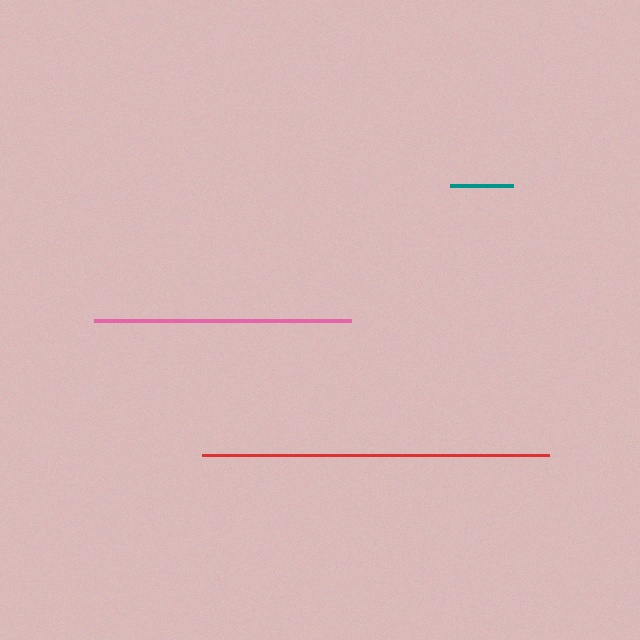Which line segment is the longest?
The red line is the longest at approximately 347 pixels.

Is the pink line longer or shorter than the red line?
The red line is longer than the pink line.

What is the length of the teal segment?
The teal segment is approximately 62 pixels long.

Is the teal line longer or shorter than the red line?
The red line is longer than the teal line.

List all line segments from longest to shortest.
From longest to shortest: red, pink, teal.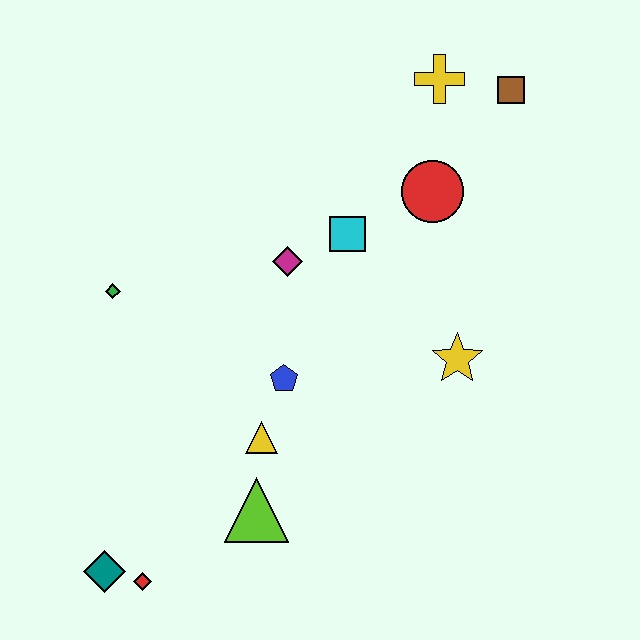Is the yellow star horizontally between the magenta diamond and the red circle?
No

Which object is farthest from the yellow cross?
The teal diamond is farthest from the yellow cross.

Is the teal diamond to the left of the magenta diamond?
Yes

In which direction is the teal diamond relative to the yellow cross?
The teal diamond is below the yellow cross.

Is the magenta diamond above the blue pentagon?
Yes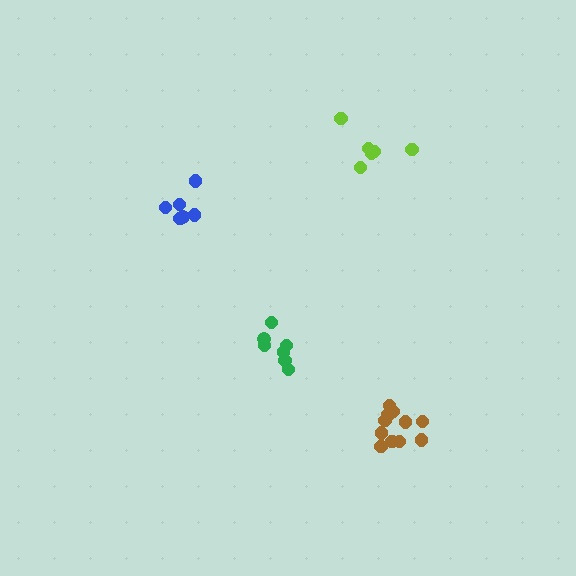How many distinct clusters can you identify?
There are 4 distinct clusters.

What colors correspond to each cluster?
The clusters are colored: blue, green, lime, brown.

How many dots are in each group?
Group 1: 6 dots, Group 2: 7 dots, Group 3: 6 dots, Group 4: 12 dots (31 total).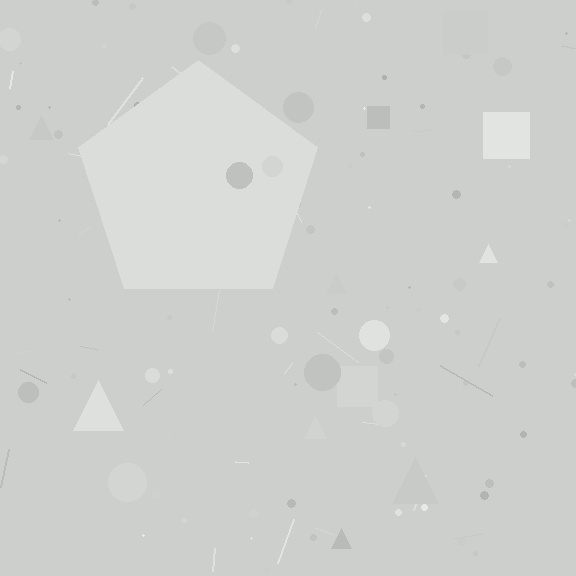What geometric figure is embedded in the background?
A pentagon is embedded in the background.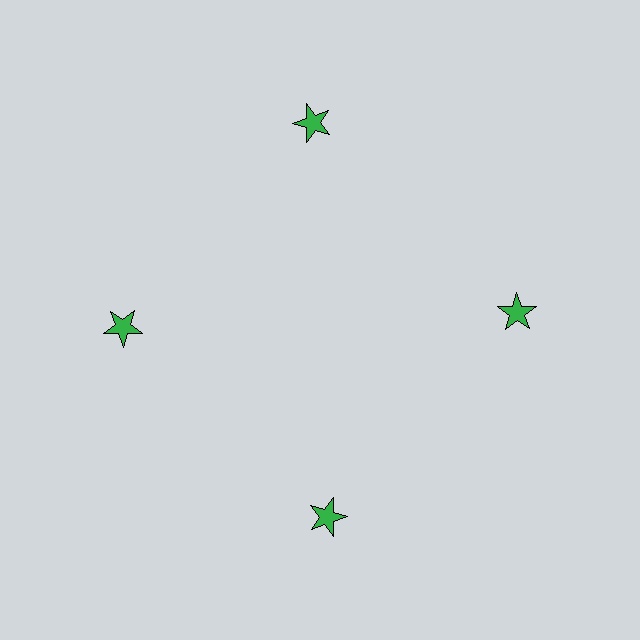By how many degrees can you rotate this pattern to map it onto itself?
The pattern maps onto itself every 90 degrees of rotation.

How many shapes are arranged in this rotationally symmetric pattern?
There are 4 shapes, arranged in 4 groups of 1.